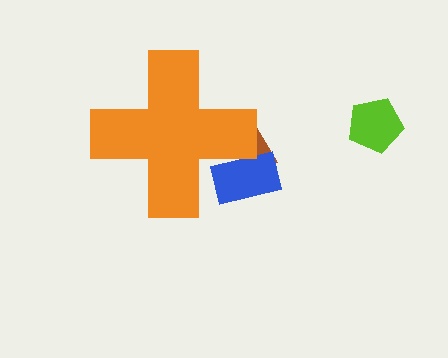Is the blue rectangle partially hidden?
Yes, the blue rectangle is partially hidden behind the orange cross.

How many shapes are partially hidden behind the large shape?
2 shapes are partially hidden.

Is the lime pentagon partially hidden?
No, the lime pentagon is fully visible.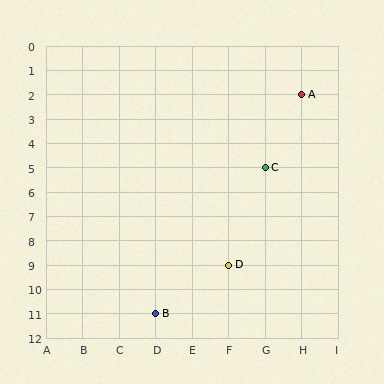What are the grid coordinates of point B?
Point B is at grid coordinates (D, 11).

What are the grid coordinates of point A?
Point A is at grid coordinates (H, 2).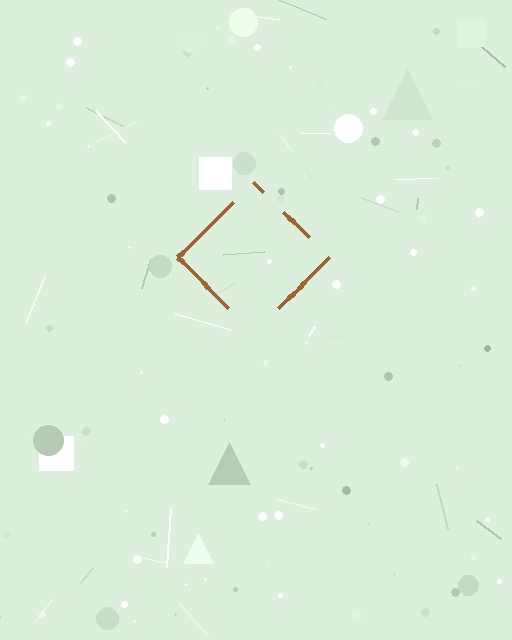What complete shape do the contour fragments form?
The contour fragments form a diamond.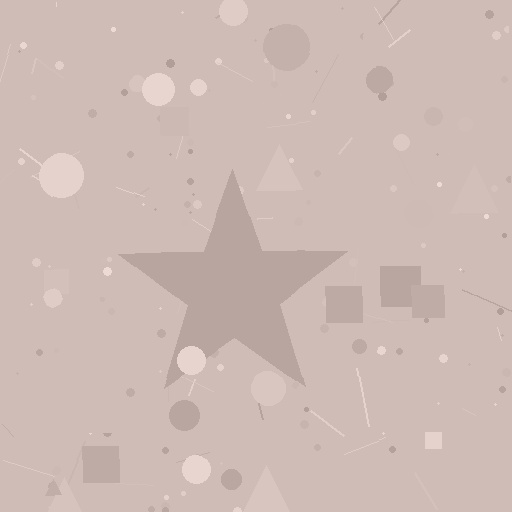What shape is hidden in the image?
A star is hidden in the image.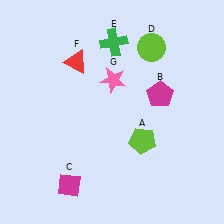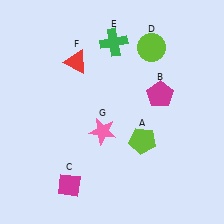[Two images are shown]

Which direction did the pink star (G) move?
The pink star (G) moved down.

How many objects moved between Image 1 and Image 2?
1 object moved between the two images.